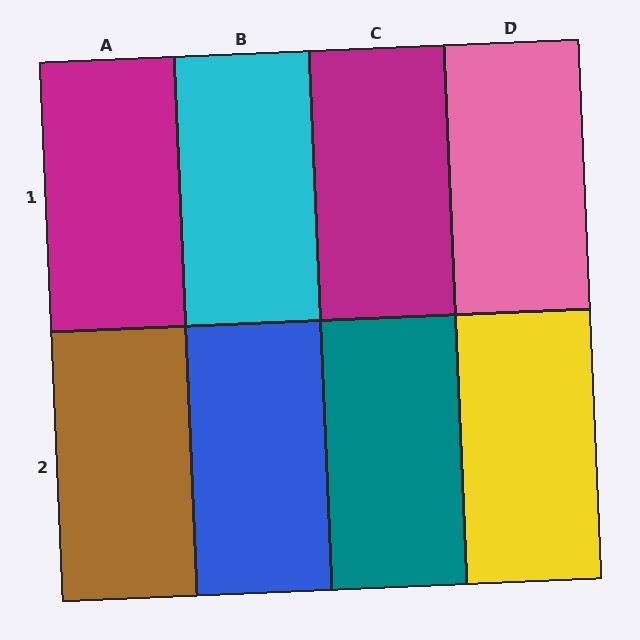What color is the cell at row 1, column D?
Pink.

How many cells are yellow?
1 cell is yellow.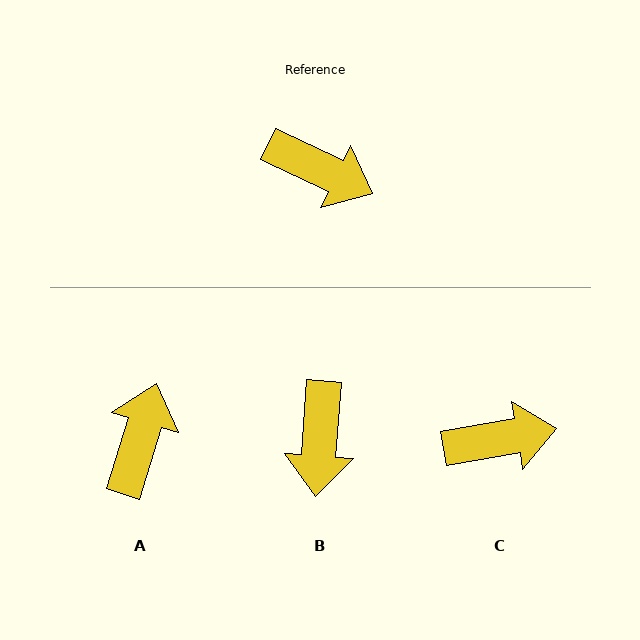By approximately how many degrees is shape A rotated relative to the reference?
Approximately 99 degrees counter-clockwise.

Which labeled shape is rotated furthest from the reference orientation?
A, about 99 degrees away.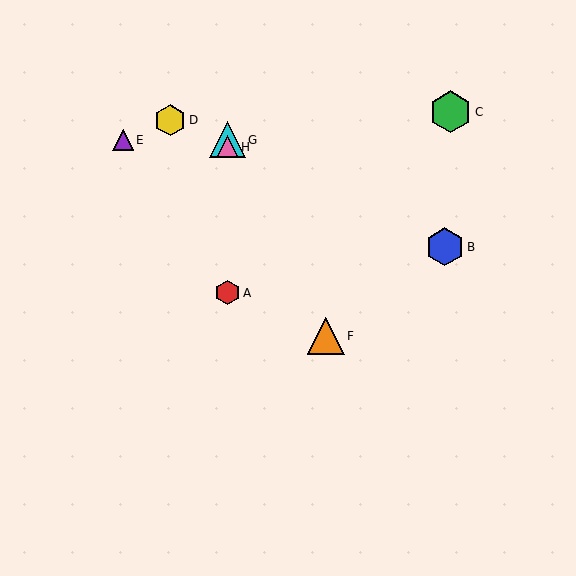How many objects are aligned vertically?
3 objects (A, G, H) are aligned vertically.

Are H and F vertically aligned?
No, H is at x≈227 and F is at x≈326.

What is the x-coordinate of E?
Object E is at x≈123.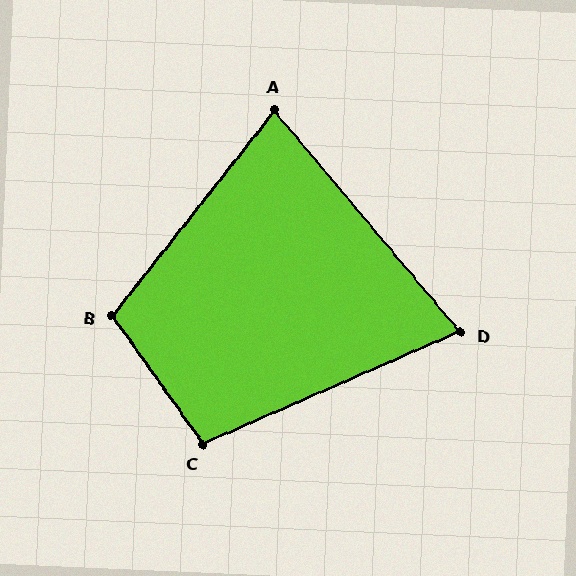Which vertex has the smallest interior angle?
D, at approximately 74 degrees.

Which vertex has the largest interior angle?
B, at approximately 106 degrees.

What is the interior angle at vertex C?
Approximately 102 degrees (obtuse).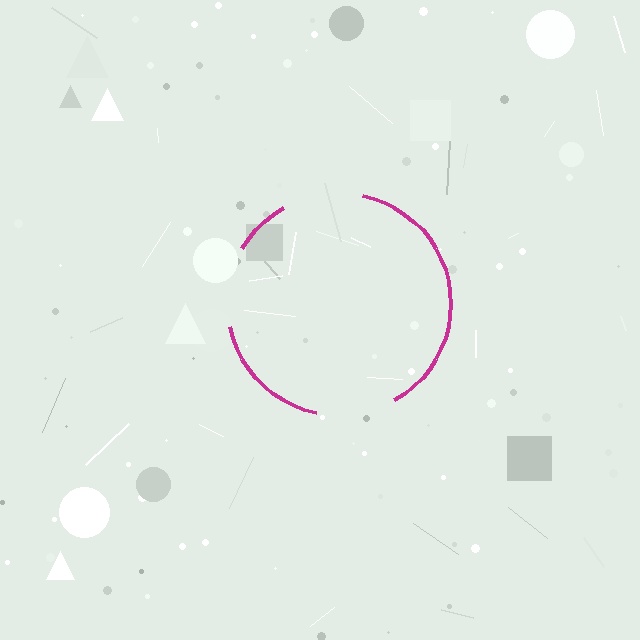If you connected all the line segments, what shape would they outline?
They would outline a circle.